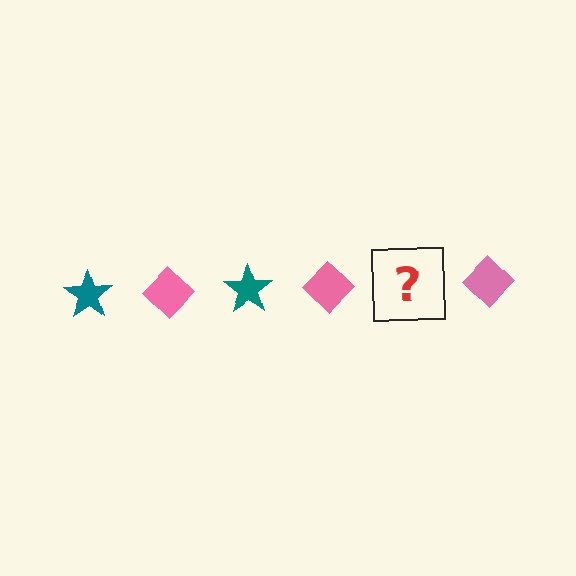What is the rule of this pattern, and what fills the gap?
The rule is that the pattern alternates between teal star and pink diamond. The gap should be filled with a teal star.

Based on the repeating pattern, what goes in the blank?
The blank should be a teal star.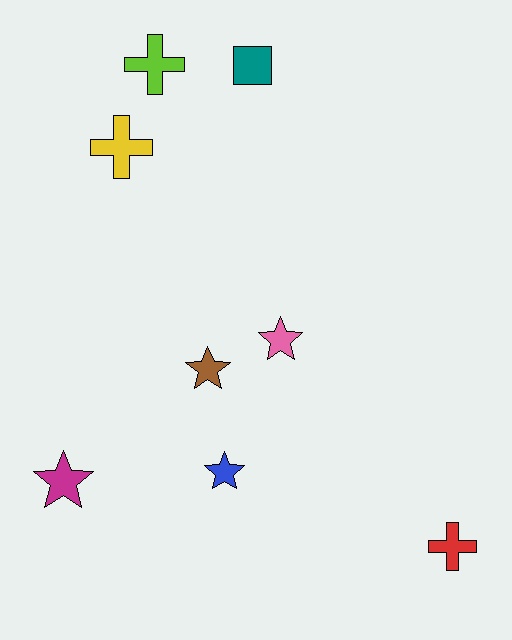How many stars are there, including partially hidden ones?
There are 4 stars.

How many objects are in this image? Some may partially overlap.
There are 8 objects.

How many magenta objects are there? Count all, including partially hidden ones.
There is 1 magenta object.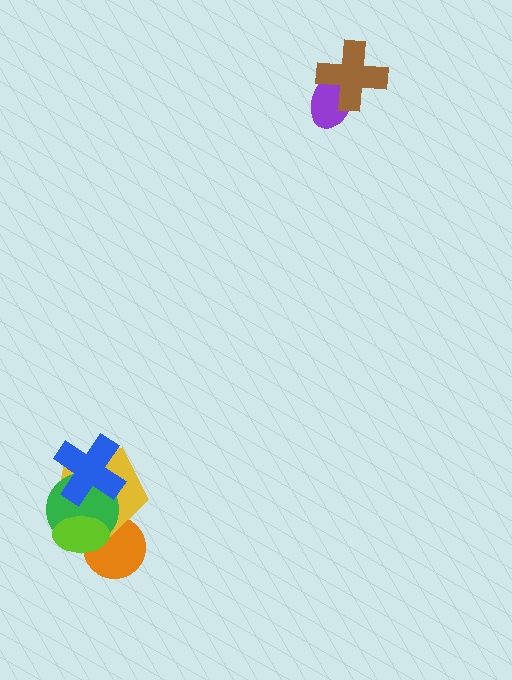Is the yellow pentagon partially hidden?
Yes, it is partially covered by another shape.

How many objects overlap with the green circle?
4 objects overlap with the green circle.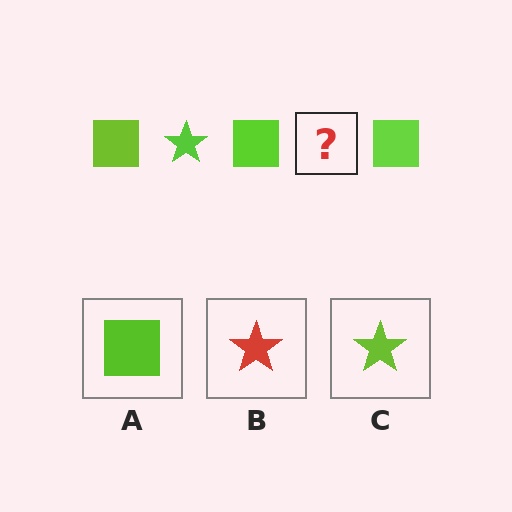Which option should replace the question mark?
Option C.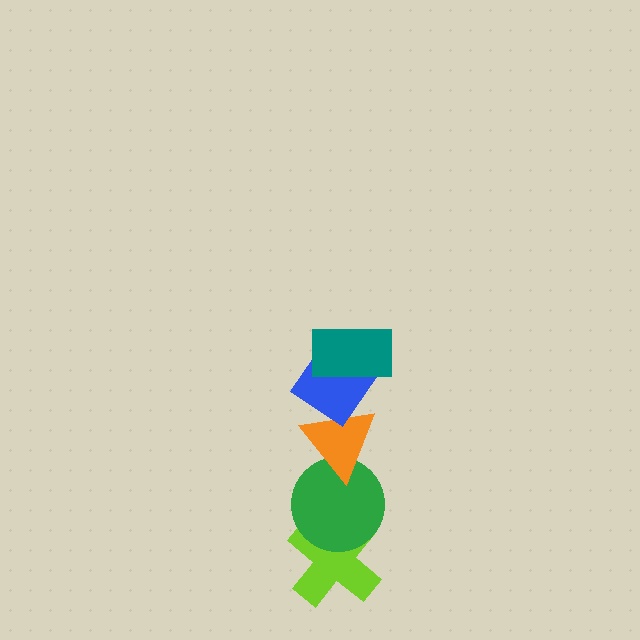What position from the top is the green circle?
The green circle is 4th from the top.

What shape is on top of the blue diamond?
The teal rectangle is on top of the blue diamond.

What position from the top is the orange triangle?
The orange triangle is 3rd from the top.